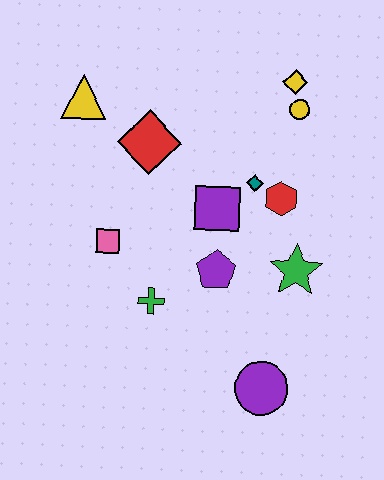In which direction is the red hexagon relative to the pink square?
The red hexagon is to the right of the pink square.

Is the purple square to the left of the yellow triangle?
No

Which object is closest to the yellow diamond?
The yellow circle is closest to the yellow diamond.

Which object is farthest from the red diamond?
The purple circle is farthest from the red diamond.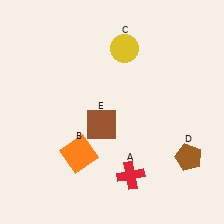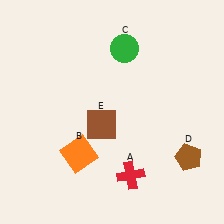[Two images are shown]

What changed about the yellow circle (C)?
In Image 1, C is yellow. In Image 2, it changed to green.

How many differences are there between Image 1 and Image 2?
There is 1 difference between the two images.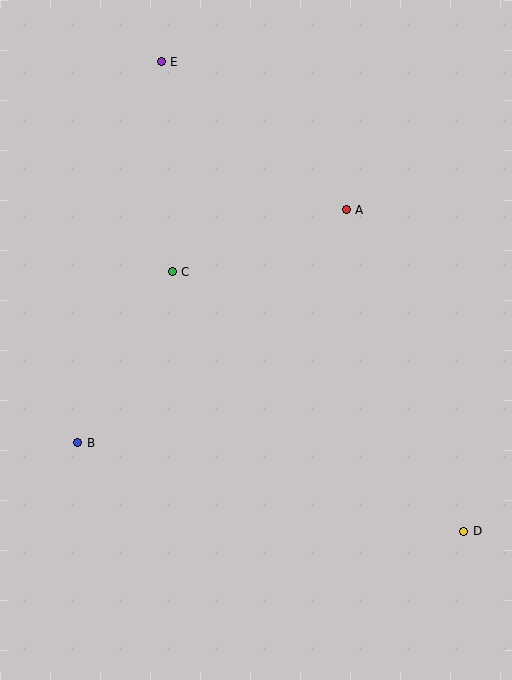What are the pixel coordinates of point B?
Point B is at (77, 443).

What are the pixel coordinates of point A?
Point A is at (346, 210).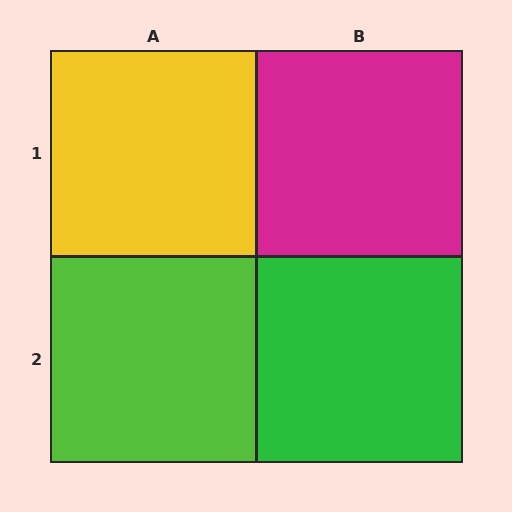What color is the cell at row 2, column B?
Green.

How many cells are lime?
1 cell is lime.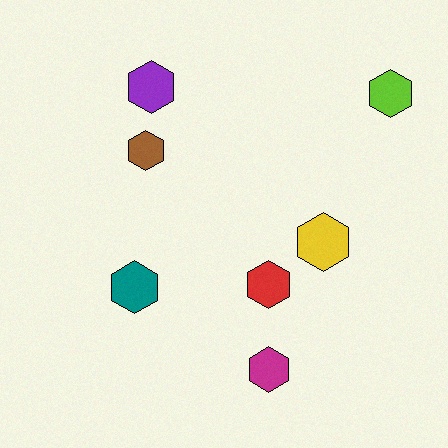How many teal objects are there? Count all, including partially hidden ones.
There is 1 teal object.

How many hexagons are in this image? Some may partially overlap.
There are 7 hexagons.